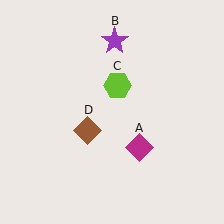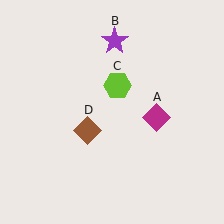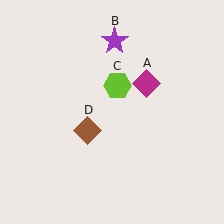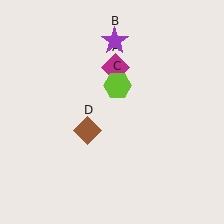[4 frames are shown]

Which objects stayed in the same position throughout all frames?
Purple star (object B) and lime hexagon (object C) and brown diamond (object D) remained stationary.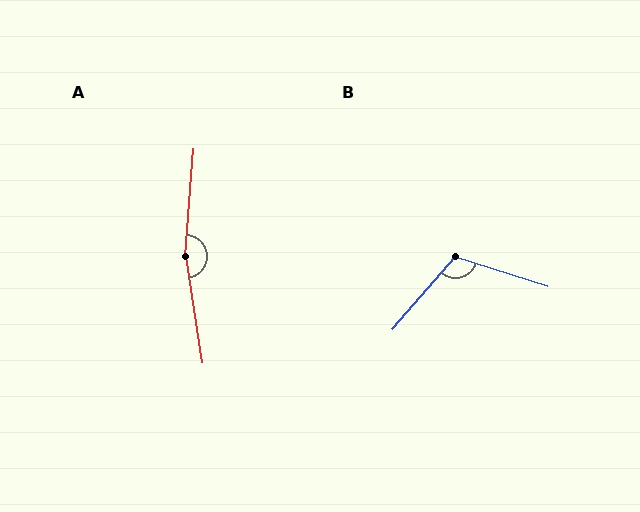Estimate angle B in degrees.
Approximately 113 degrees.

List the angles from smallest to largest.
B (113°), A (166°).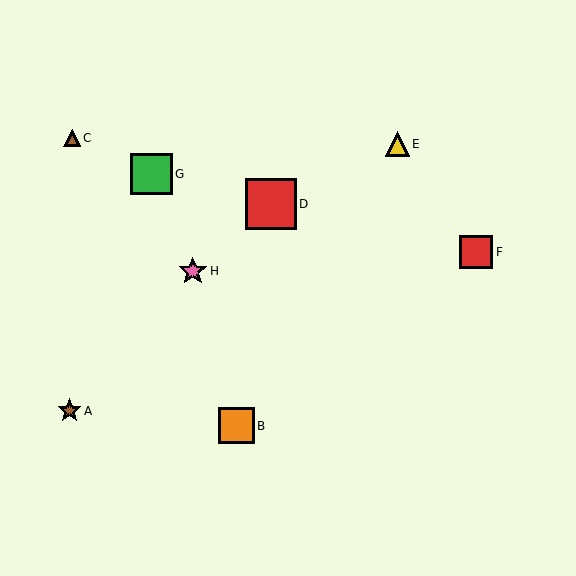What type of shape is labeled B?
Shape B is an orange square.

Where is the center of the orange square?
The center of the orange square is at (237, 426).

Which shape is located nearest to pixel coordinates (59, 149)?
The brown triangle (labeled C) at (72, 138) is nearest to that location.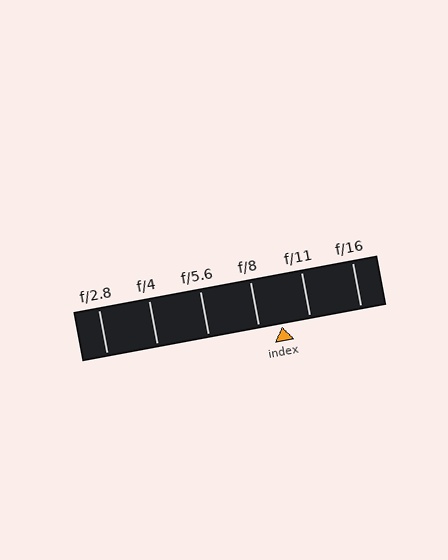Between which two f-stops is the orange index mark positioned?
The index mark is between f/8 and f/11.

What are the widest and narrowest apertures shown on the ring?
The widest aperture shown is f/2.8 and the narrowest is f/16.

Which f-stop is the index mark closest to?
The index mark is closest to f/8.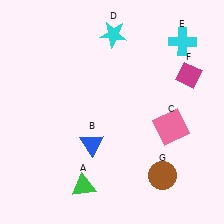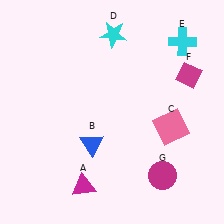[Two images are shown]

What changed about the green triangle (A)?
In Image 1, A is green. In Image 2, it changed to magenta.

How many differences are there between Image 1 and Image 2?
There are 2 differences between the two images.